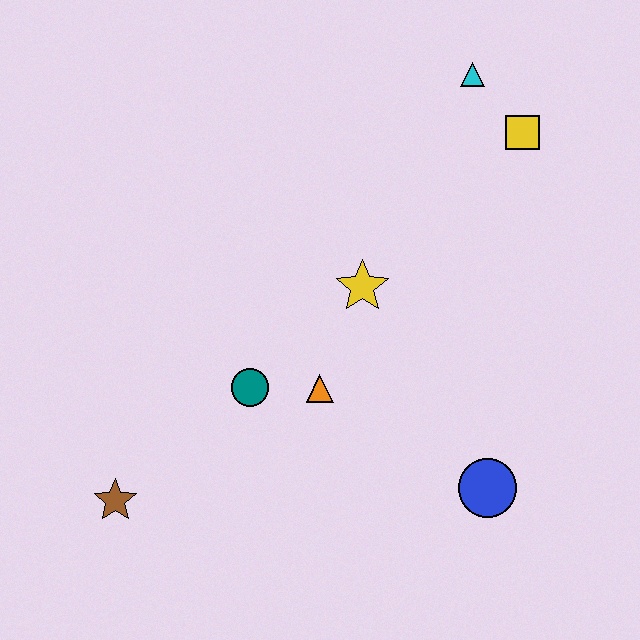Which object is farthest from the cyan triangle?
The brown star is farthest from the cyan triangle.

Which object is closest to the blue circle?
The orange triangle is closest to the blue circle.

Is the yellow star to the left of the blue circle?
Yes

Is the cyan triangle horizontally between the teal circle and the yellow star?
No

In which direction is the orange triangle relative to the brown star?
The orange triangle is to the right of the brown star.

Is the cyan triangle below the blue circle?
No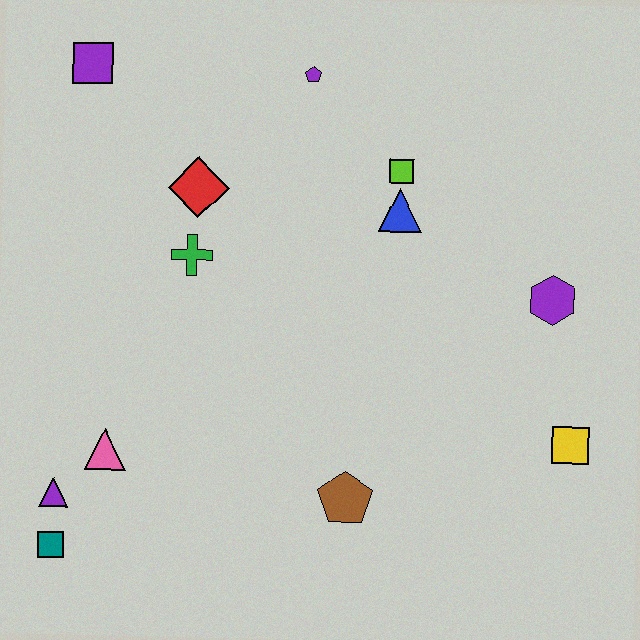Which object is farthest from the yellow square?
The purple square is farthest from the yellow square.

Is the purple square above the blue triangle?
Yes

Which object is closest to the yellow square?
The purple hexagon is closest to the yellow square.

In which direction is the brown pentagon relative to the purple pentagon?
The brown pentagon is below the purple pentagon.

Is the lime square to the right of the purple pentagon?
Yes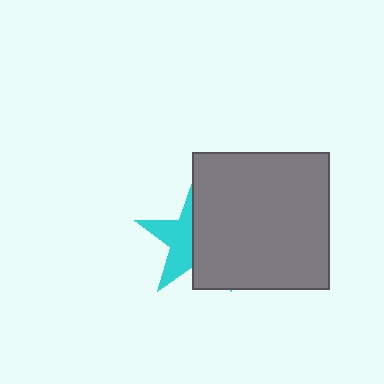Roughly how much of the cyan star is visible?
A small part of it is visible (roughly 45%).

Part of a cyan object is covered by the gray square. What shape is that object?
It is a star.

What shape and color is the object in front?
The object in front is a gray square.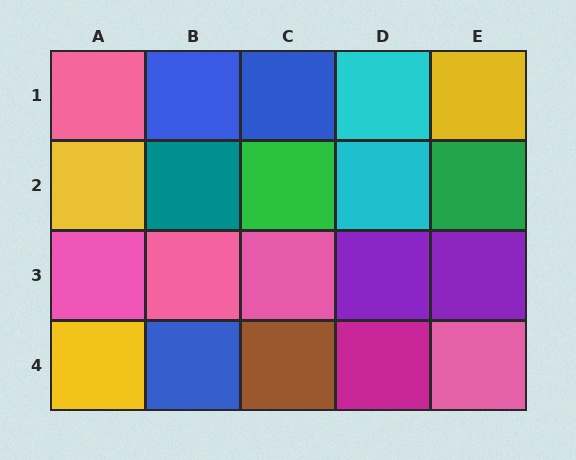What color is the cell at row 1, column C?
Blue.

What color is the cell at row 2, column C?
Green.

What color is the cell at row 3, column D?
Purple.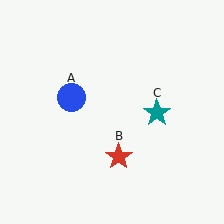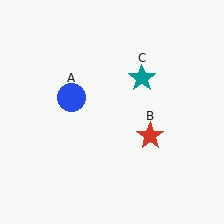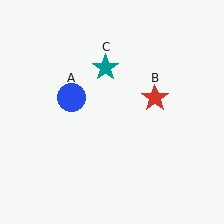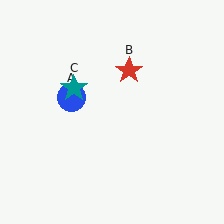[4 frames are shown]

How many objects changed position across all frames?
2 objects changed position: red star (object B), teal star (object C).